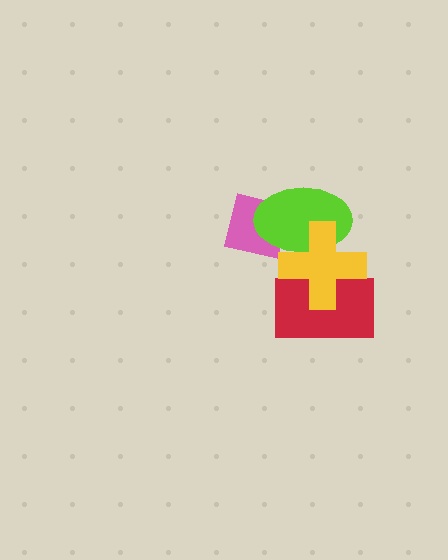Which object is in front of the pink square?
The lime ellipse is in front of the pink square.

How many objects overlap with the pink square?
1 object overlaps with the pink square.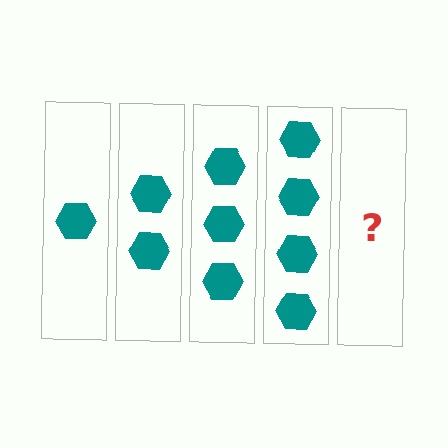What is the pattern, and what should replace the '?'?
The pattern is that each step adds one more hexagon. The '?' should be 5 hexagons.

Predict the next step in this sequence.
The next step is 5 hexagons.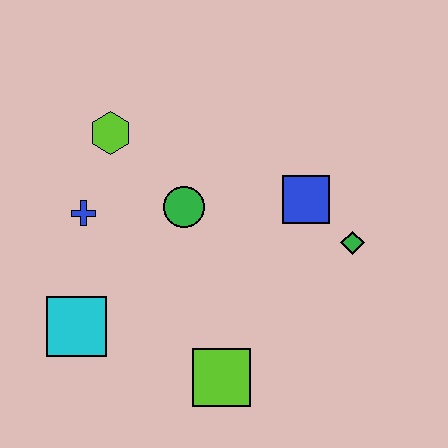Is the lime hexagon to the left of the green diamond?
Yes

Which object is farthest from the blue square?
The cyan square is farthest from the blue square.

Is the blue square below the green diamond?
No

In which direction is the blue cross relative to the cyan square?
The blue cross is above the cyan square.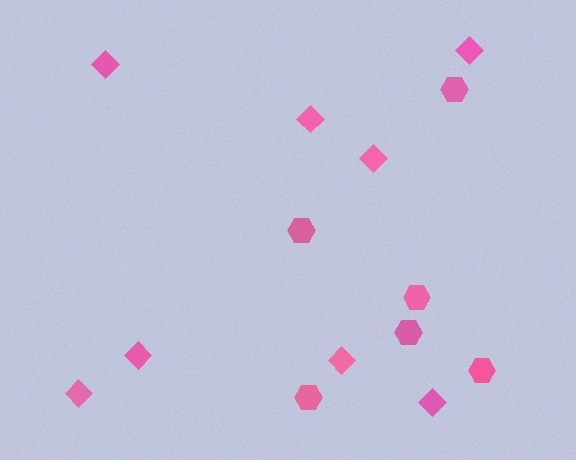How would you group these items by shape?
There are 2 groups: one group of hexagons (6) and one group of diamonds (8).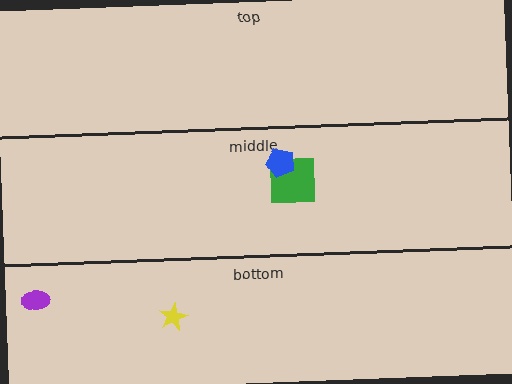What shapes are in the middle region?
The green square, the blue pentagon.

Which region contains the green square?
The middle region.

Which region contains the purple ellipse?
The bottom region.